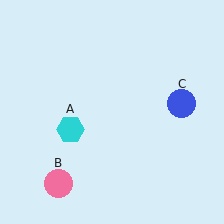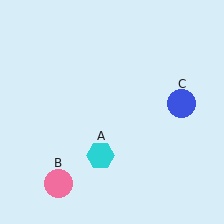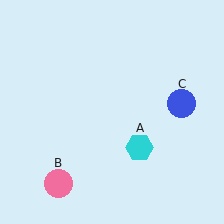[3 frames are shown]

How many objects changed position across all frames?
1 object changed position: cyan hexagon (object A).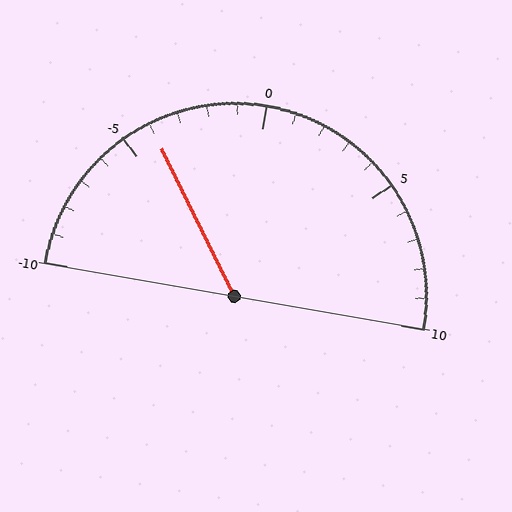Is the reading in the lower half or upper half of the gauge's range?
The reading is in the lower half of the range (-10 to 10).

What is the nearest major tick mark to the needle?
The nearest major tick mark is -5.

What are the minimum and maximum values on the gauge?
The gauge ranges from -10 to 10.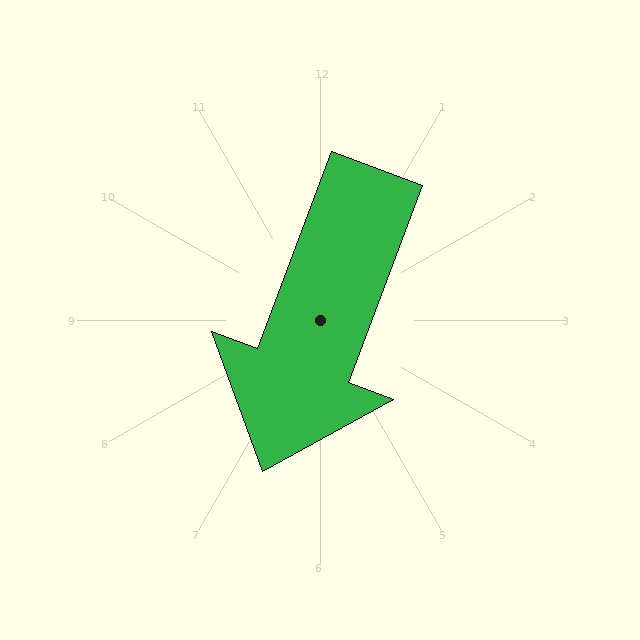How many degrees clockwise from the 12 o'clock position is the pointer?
Approximately 201 degrees.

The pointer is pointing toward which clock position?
Roughly 7 o'clock.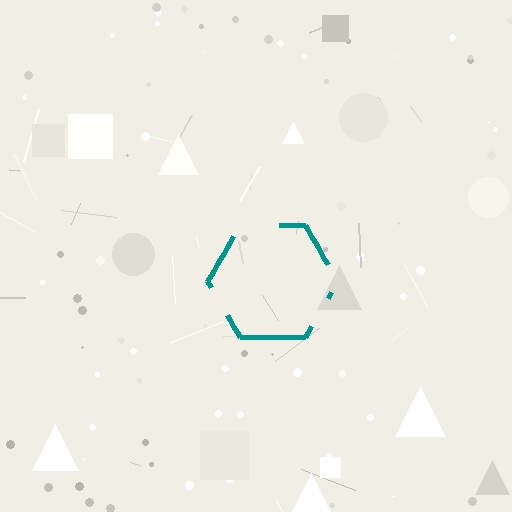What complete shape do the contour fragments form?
The contour fragments form a hexagon.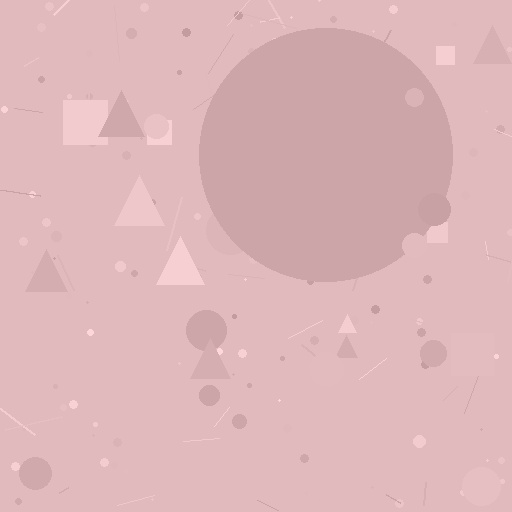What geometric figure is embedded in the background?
A circle is embedded in the background.